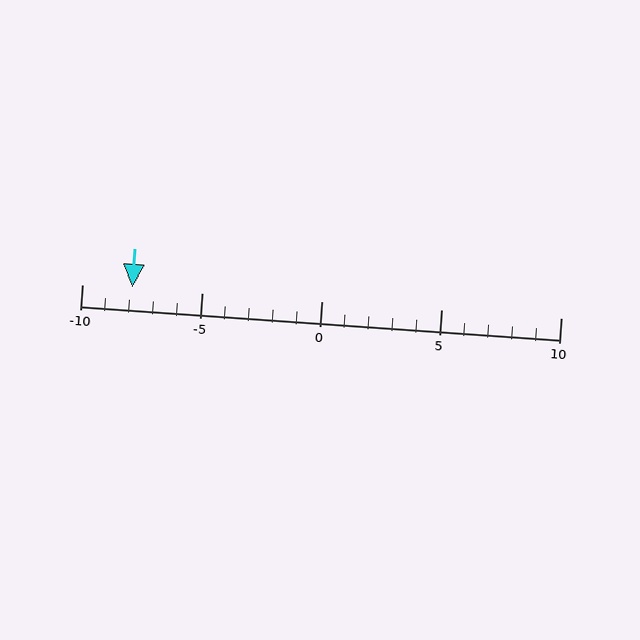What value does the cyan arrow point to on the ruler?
The cyan arrow points to approximately -8.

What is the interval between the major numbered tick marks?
The major tick marks are spaced 5 units apart.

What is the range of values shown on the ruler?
The ruler shows values from -10 to 10.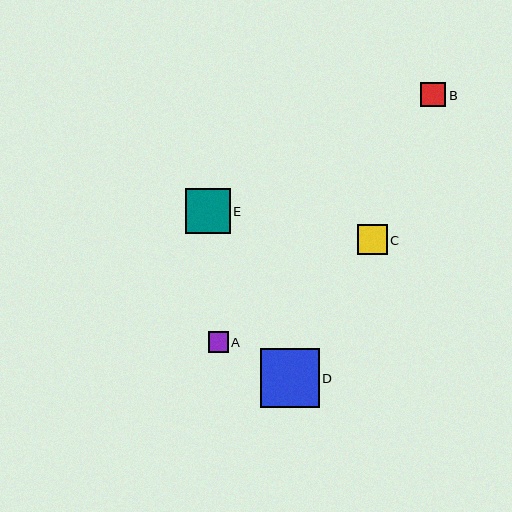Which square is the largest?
Square D is the largest with a size of approximately 59 pixels.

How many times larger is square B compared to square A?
Square B is approximately 1.2 times the size of square A.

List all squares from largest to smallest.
From largest to smallest: D, E, C, B, A.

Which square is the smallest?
Square A is the smallest with a size of approximately 20 pixels.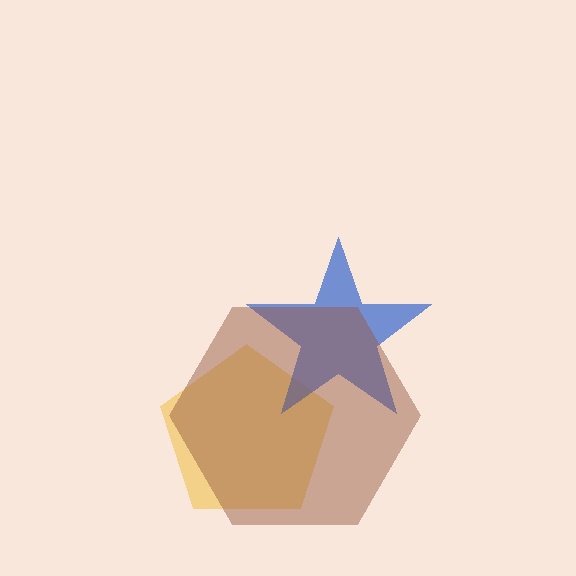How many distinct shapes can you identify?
There are 3 distinct shapes: a yellow pentagon, a blue star, a brown hexagon.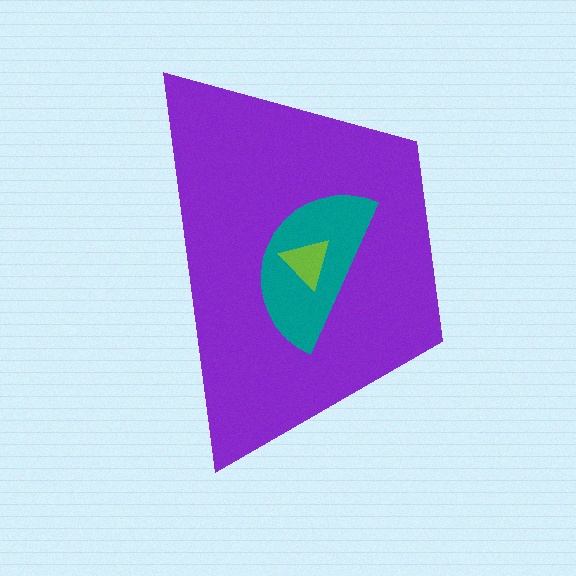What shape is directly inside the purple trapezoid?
The teal semicircle.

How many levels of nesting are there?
3.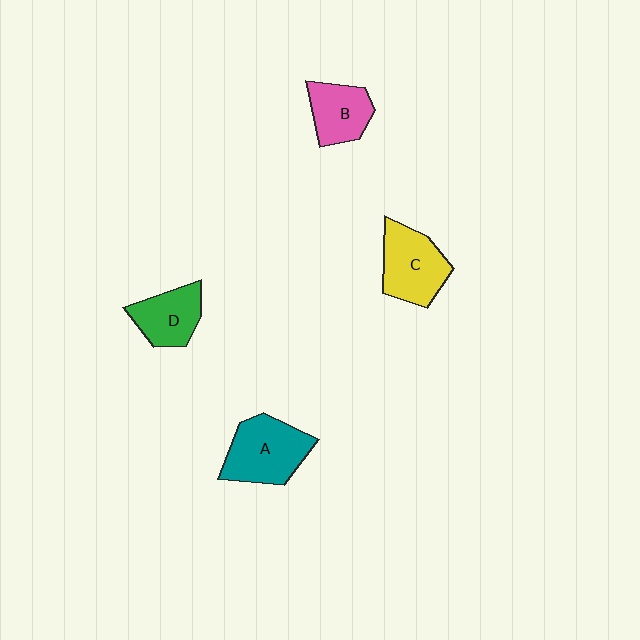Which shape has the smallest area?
Shape B (pink).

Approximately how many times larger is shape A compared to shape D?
Approximately 1.4 times.